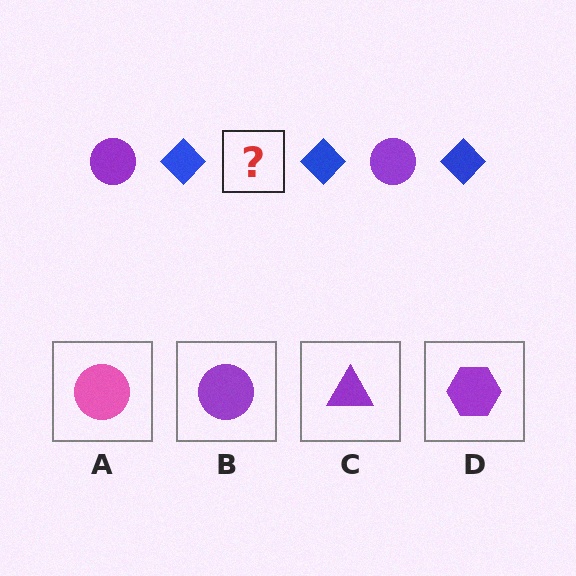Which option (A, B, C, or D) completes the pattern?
B.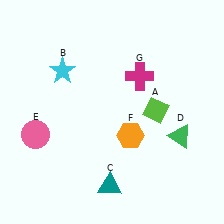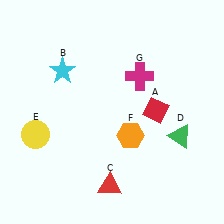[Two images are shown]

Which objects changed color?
A changed from lime to red. C changed from teal to red. E changed from pink to yellow.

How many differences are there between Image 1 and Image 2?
There are 3 differences between the two images.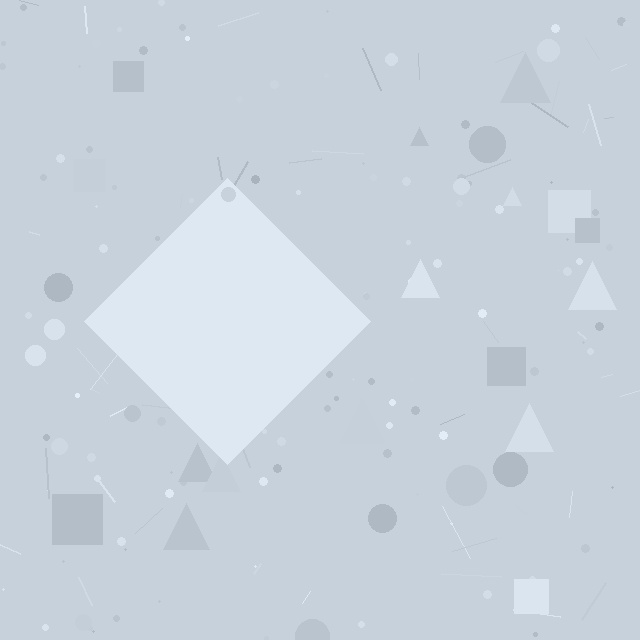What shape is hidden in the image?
A diamond is hidden in the image.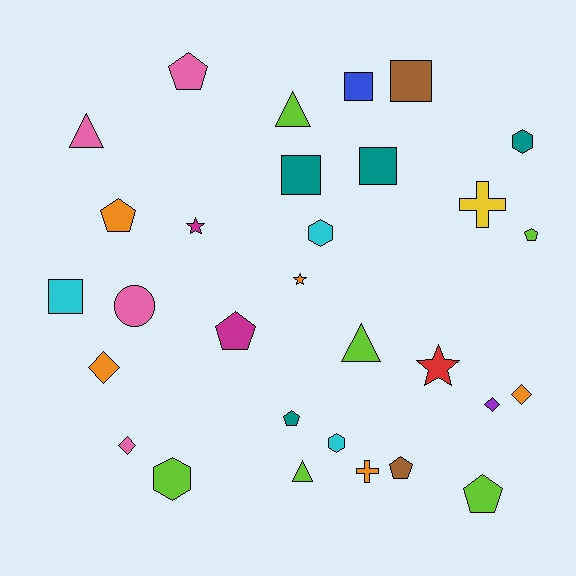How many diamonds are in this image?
There are 4 diamonds.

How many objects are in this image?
There are 30 objects.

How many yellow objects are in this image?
There is 1 yellow object.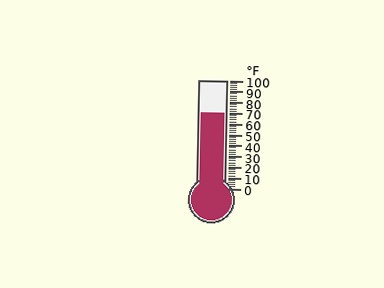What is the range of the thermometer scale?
The thermometer scale ranges from 0°F to 100°F.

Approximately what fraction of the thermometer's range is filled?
The thermometer is filled to approximately 70% of its range.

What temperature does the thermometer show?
The thermometer shows approximately 70°F.